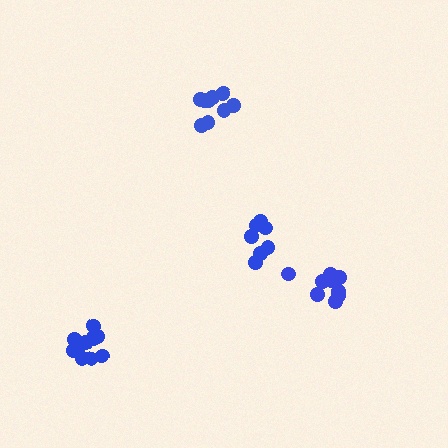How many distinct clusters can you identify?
There are 4 distinct clusters.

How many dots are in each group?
Group 1: 11 dots, Group 2: 7 dots, Group 3: 9 dots, Group 4: 9 dots (36 total).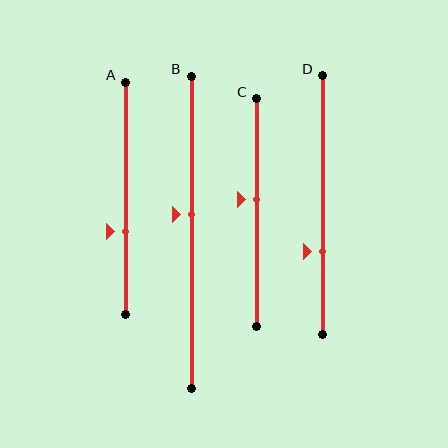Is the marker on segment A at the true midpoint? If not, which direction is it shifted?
No, the marker on segment A is shifted downward by about 14% of the segment length.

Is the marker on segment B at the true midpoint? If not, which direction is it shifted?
No, the marker on segment B is shifted upward by about 5% of the segment length.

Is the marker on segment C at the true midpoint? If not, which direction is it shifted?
No, the marker on segment C is shifted upward by about 6% of the segment length.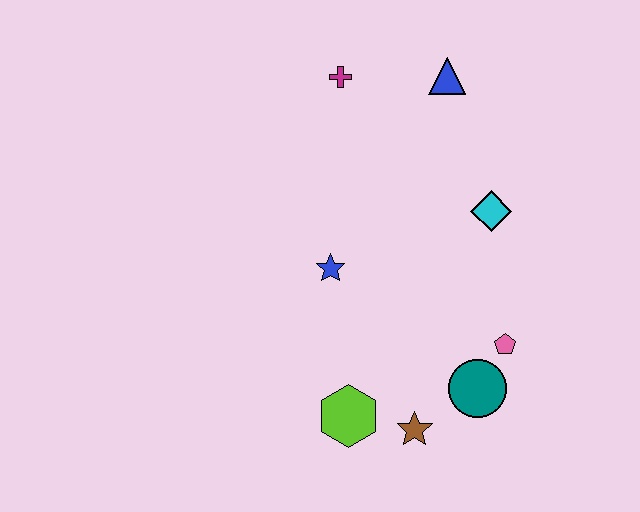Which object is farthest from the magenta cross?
The brown star is farthest from the magenta cross.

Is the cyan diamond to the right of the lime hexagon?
Yes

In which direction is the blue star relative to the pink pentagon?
The blue star is to the left of the pink pentagon.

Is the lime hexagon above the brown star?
Yes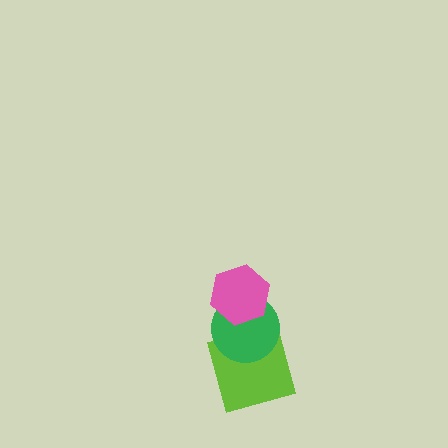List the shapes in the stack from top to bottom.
From top to bottom: the pink hexagon, the green circle, the lime square.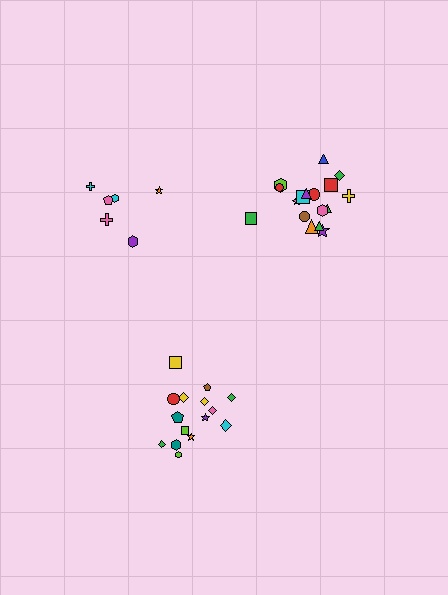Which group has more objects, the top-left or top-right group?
The top-right group.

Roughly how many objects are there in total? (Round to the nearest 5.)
Roughly 40 objects in total.